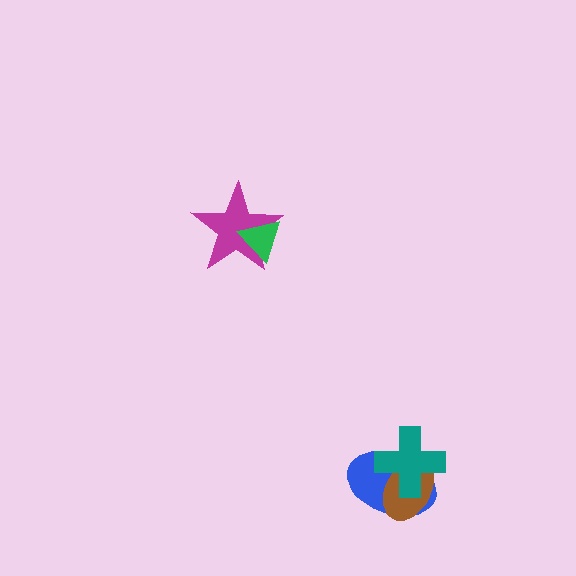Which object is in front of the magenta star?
The green triangle is in front of the magenta star.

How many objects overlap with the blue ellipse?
2 objects overlap with the blue ellipse.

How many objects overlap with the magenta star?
1 object overlaps with the magenta star.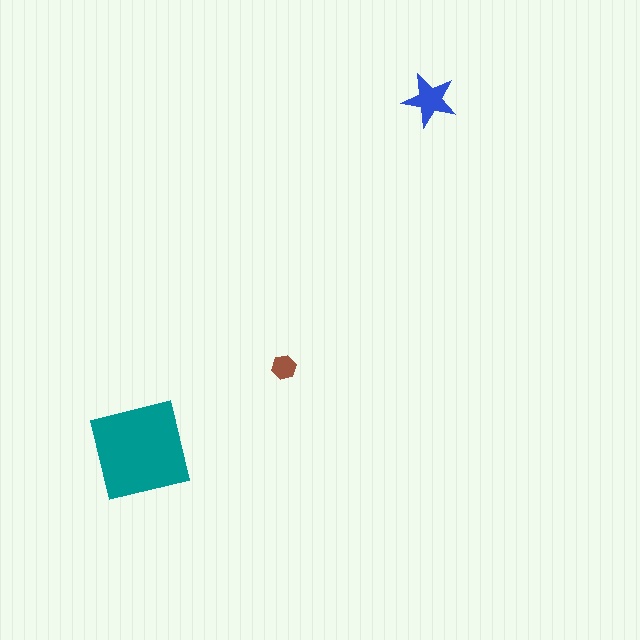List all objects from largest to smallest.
The teal square, the blue star, the brown hexagon.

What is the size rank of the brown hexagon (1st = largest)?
3rd.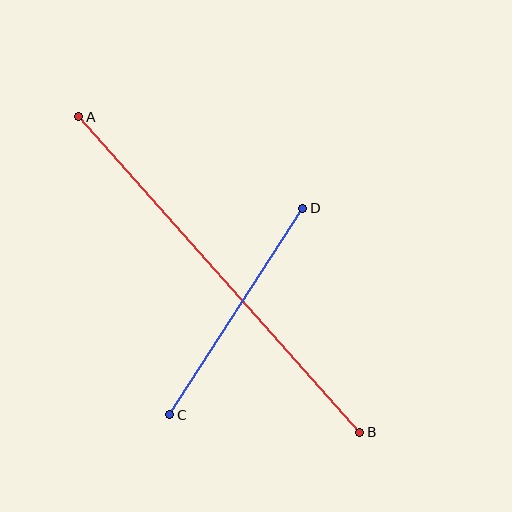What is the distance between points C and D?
The distance is approximately 246 pixels.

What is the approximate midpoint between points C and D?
The midpoint is at approximately (236, 312) pixels.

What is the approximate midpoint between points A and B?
The midpoint is at approximately (219, 275) pixels.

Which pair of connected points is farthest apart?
Points A and B are farthest apart.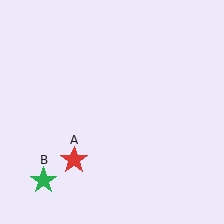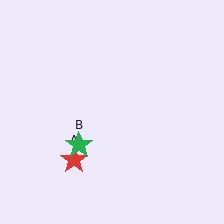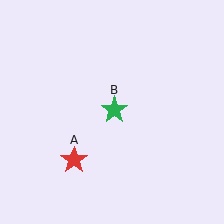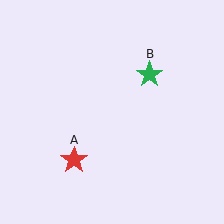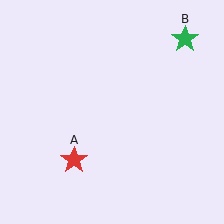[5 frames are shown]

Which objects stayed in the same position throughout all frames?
Red star (object A) remained stationary.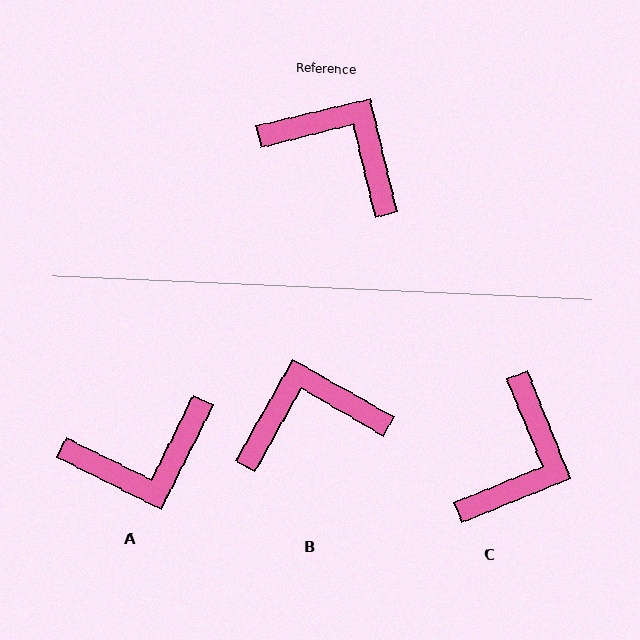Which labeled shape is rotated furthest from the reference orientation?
A, about 130 degrees away.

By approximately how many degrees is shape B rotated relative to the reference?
Approximately 47 degrees counter-clockwise.